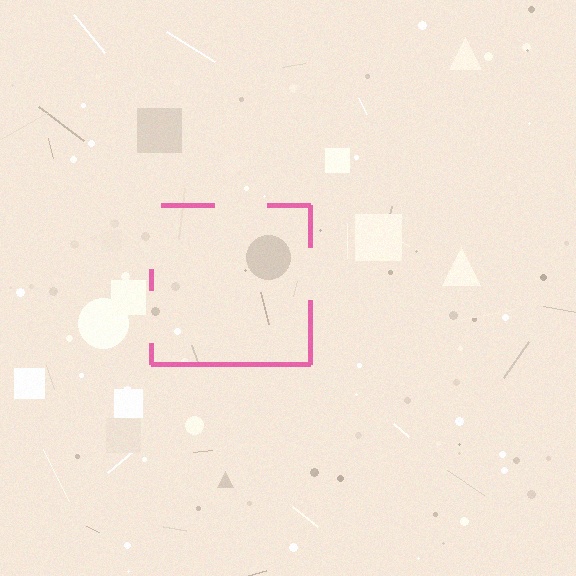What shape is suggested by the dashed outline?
The dashed outline suggests a square.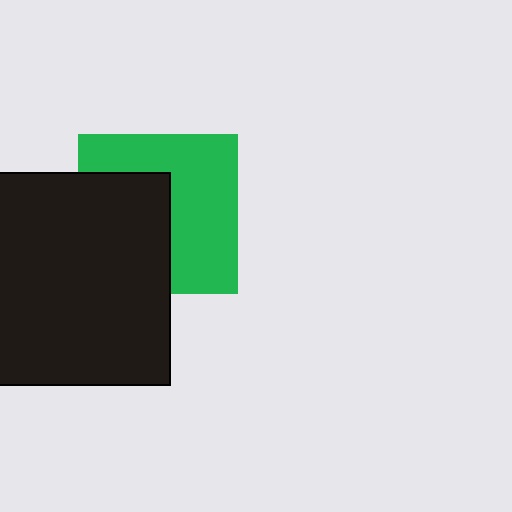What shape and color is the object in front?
The object in front is a black square.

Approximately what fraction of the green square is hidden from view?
Roughly 45% of the green square is hidden behind the black square.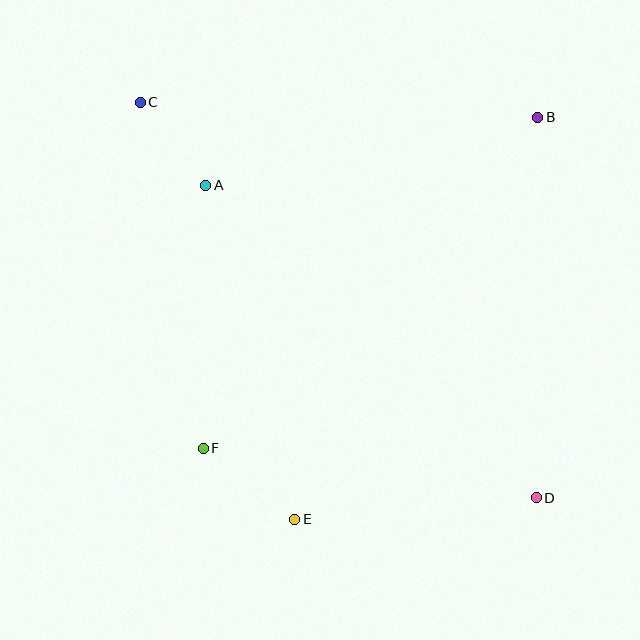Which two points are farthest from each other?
Points C and D are farthest from each other.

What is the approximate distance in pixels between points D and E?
The distance between D and E is approximately 242 pixels.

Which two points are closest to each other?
Points A and C are closest to each other.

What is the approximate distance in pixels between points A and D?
The distance between A and D is approximately 454 pixels.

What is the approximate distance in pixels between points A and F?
The distance between A and F is approximately 263 pixels.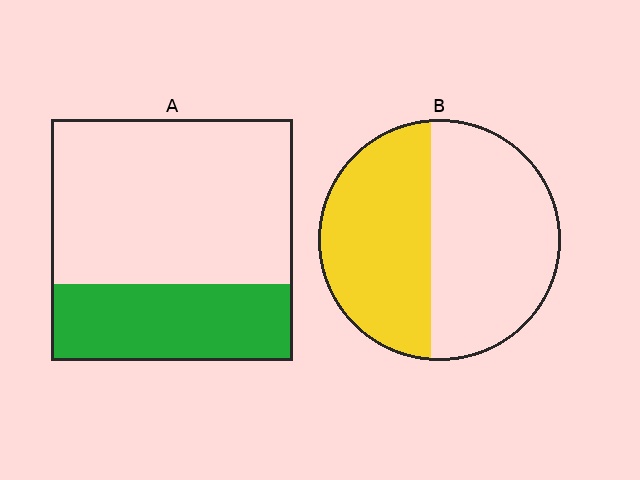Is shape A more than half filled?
No.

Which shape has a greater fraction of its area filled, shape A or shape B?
Shape B.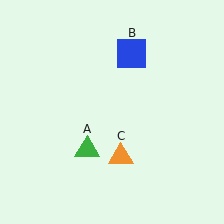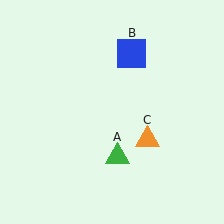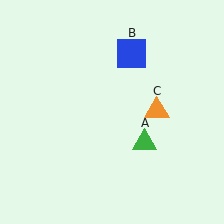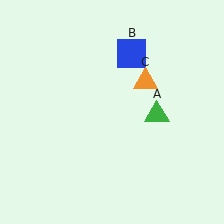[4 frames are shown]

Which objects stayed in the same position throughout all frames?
Blue square (object B) remained stationary.